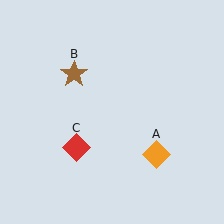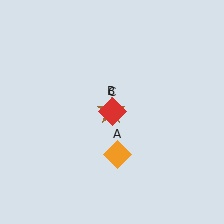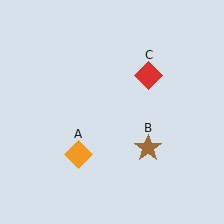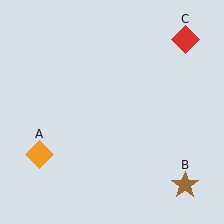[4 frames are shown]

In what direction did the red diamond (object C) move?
The red diamond (object C) moved up and to the right.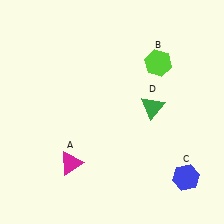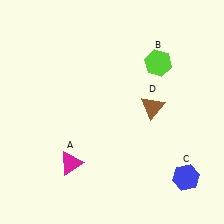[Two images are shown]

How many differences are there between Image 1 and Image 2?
There is 1 difference between the two images.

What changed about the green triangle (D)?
In Image 1, D is green. In Image 2, it changed to brown.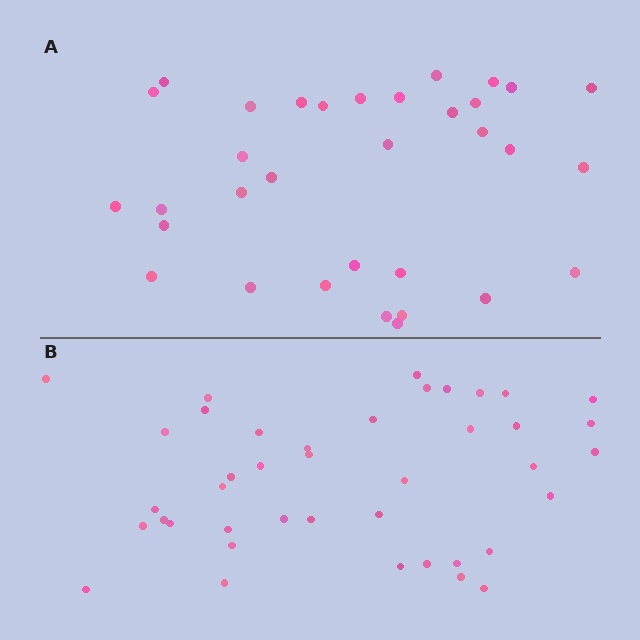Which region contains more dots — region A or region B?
Region B (the bottom region) has more dots.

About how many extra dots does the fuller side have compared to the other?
Region B has roughly 8 or so more dots than region A.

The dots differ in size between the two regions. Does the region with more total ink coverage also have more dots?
No. Region A has more total ink coverage because its dots are larger, but region B actually contains more individual dots. Total area can be misleading — the number of items is what matters here.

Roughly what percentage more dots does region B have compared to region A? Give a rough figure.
About 25% more.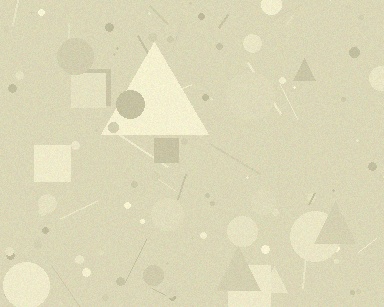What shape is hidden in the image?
A triangle is hidden in the image.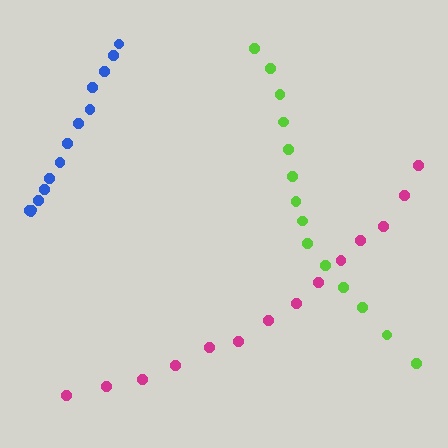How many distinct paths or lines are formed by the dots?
There are 3 distinct paths.